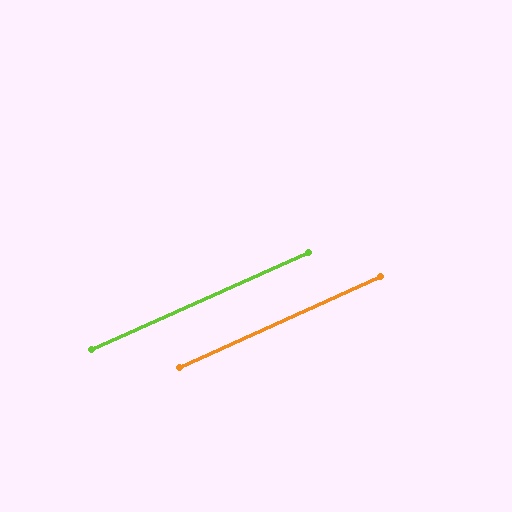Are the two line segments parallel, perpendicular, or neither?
Parallel — their directions differ by only 0.2°.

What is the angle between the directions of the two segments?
Approximately 0 degrees.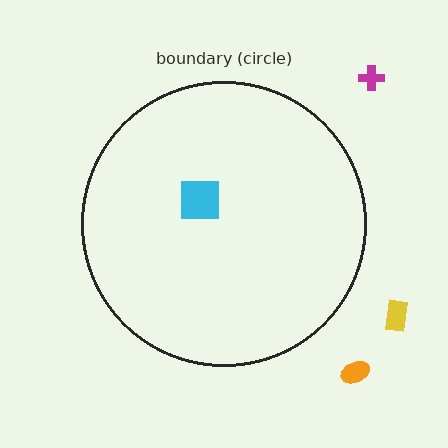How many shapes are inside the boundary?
1 inside, 3 outside.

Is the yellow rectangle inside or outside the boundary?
Outside.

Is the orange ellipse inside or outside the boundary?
Outside.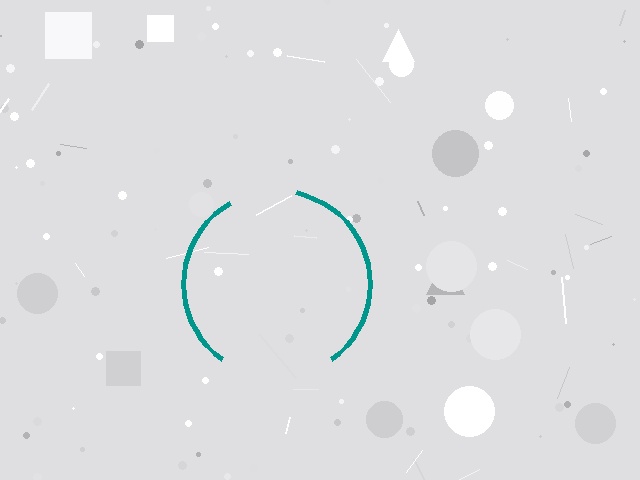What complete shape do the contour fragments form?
The contour fragments form a circle.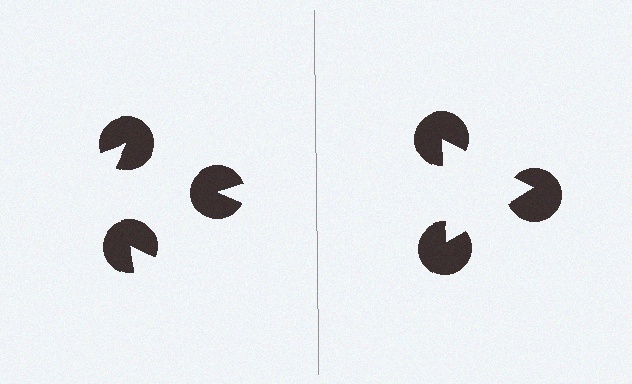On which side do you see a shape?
An illusory triangle appears on the right side. On the left side the wedge cuts are rotated, so no coherent shape forms.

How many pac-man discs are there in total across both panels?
6 — 3 on each side.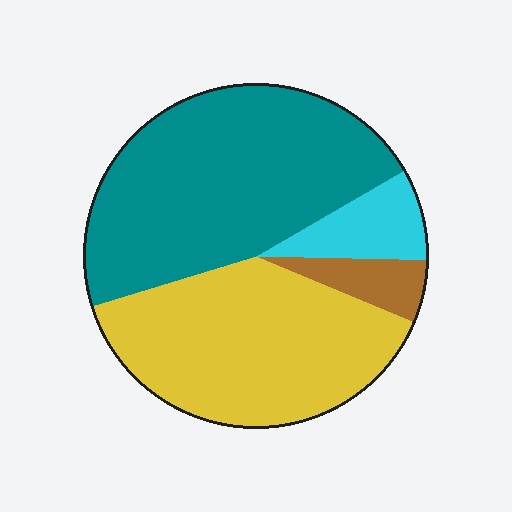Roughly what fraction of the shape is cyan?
Cyan covers about 10% of the shape.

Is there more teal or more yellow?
Teal.